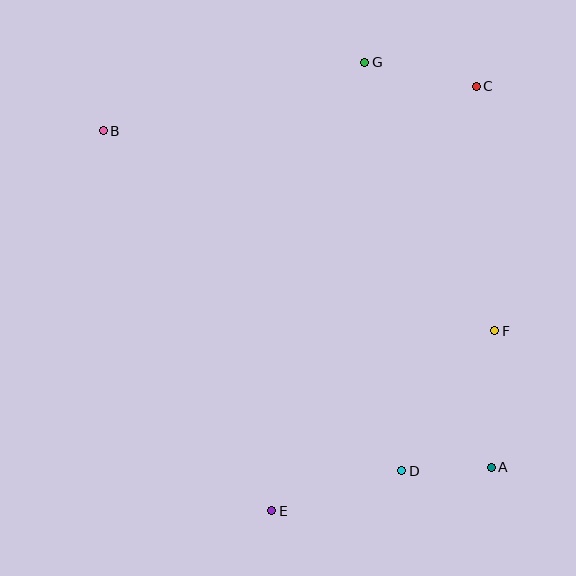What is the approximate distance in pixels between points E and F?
The distance between E and F is approximately 286 pixels.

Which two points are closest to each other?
Points A and D are closest to each other.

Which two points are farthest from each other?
Points A and B are farthest from each other.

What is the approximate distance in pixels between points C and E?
The distance between C and E is approximately 471 pixels.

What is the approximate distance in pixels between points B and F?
The distance between B and F is approximately 439 pixels.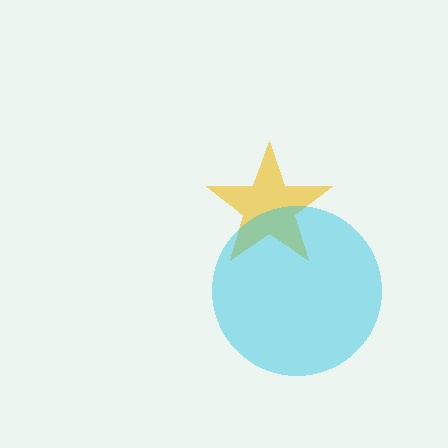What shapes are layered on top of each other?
The layered shapes are: a yellow star, a cyan circle.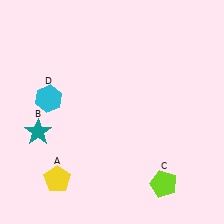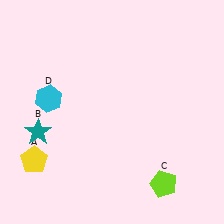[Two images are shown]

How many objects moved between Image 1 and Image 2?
1 object moved between the two images.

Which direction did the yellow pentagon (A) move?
The yellow pentagon (A) moved left.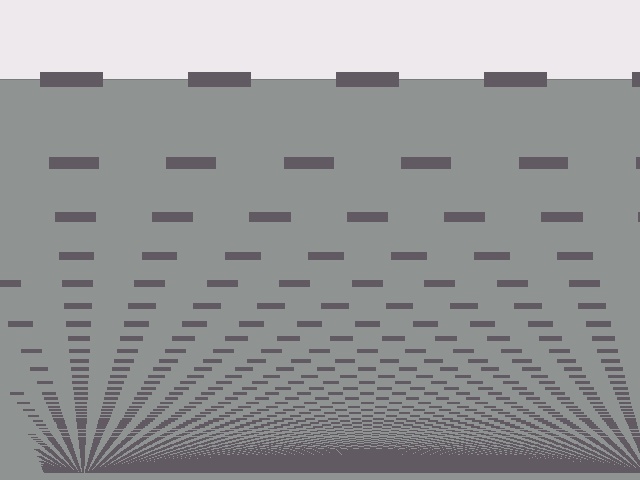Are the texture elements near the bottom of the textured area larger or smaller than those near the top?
Smaller. The gradient is inverted — elements near the bottom are smaller and denser.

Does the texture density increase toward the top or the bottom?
Density increases toward the bottom.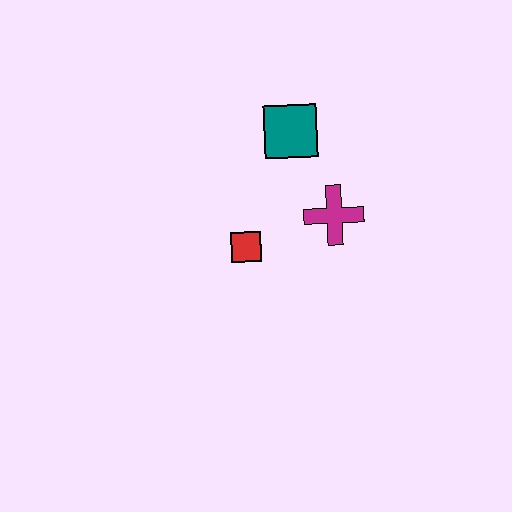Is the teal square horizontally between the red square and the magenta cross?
Yes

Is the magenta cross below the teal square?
Yes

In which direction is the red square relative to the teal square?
The red square is below the teal square.